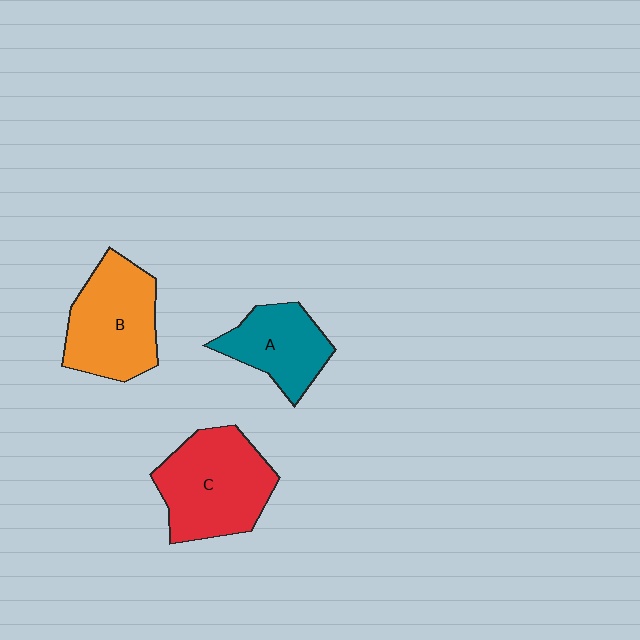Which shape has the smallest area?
Shape A (teal).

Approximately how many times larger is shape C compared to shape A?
Approximately 1.5 times.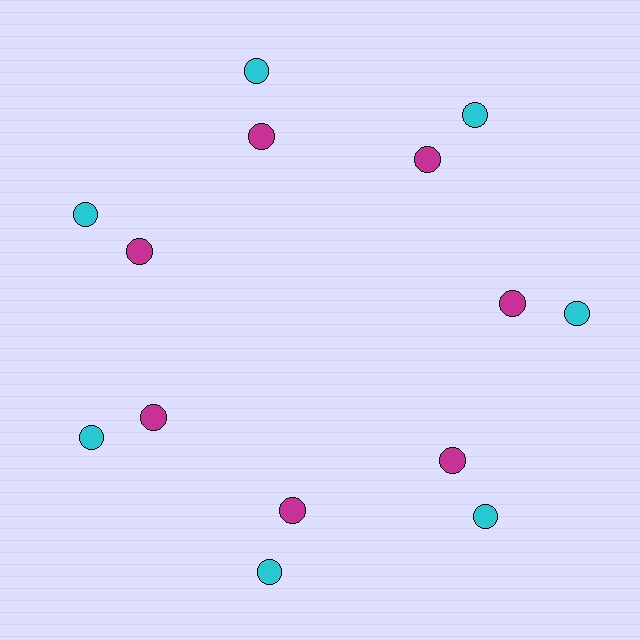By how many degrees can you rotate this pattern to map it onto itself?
The pattern maps onto itself every 51 degrees of rotation.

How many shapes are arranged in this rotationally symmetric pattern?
There are 14 shapes, arranged in 7 groups of 2.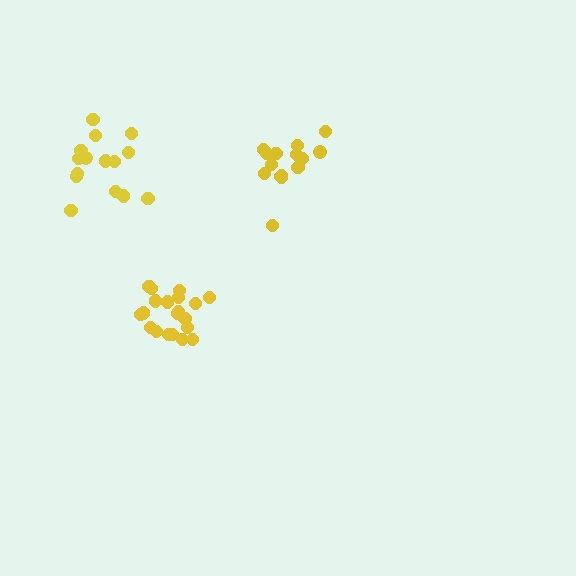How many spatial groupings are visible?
There are 3 spatial groupings.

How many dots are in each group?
Group 1: 20 dots, Group 2: 15 dots, Group 3: 15 dots (50 total).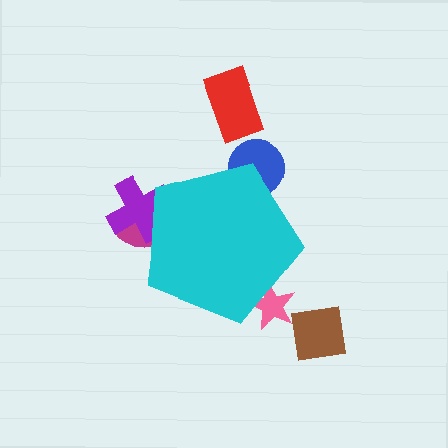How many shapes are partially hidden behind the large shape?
4 shapes are partially hidden.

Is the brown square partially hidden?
No, the brown square is fully visible.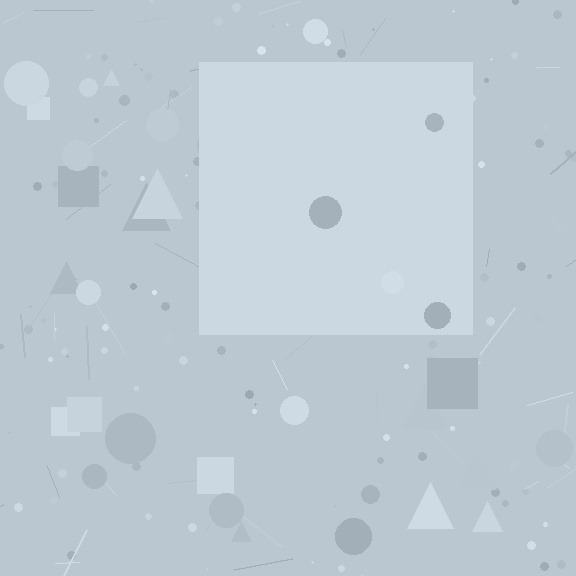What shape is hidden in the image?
A square is hidden in the image.